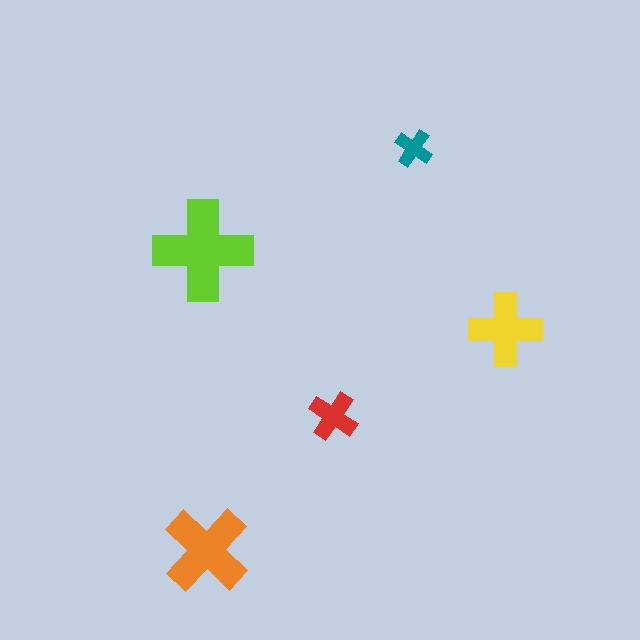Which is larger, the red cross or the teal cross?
The red one.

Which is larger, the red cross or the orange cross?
The orange one.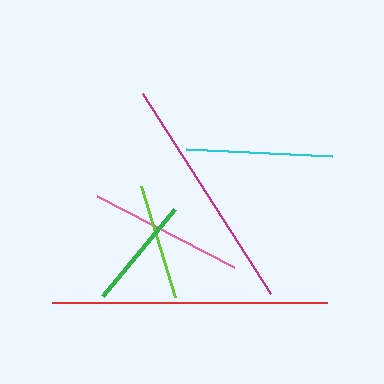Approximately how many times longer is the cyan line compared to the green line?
The cyan line is approximately 1.3 times the length of the green line.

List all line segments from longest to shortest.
From longest to shortest: red, magenta, pink, cyan, lime, green.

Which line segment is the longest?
The red line is the longest at approximately 276 pixels.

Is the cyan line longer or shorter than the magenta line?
The magenta line is longer than the cyan line.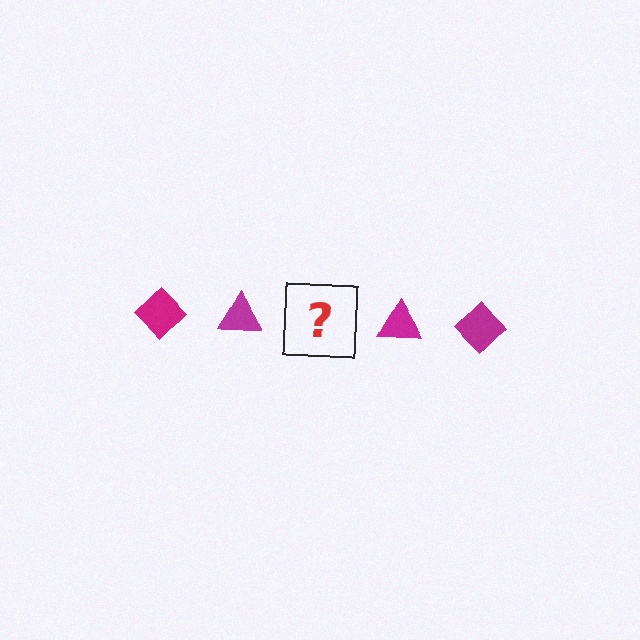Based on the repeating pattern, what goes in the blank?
The blank should be a magenta diamond.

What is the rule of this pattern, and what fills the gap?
The rule is that the pattern cycles through diamond, triangle shapes in magenta. The gap should be filled with a magenta diamond.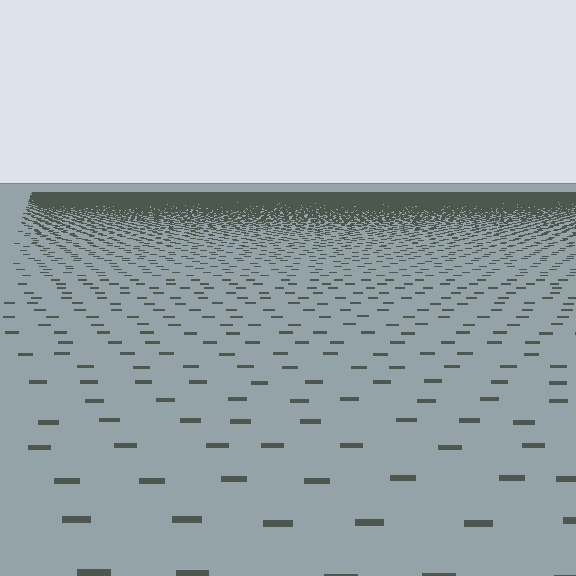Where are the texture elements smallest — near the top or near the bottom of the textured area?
Near the top.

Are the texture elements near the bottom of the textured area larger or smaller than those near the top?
Larger. Near the bottom, elements are closer to the viewer and appear at a bigger on-screen size.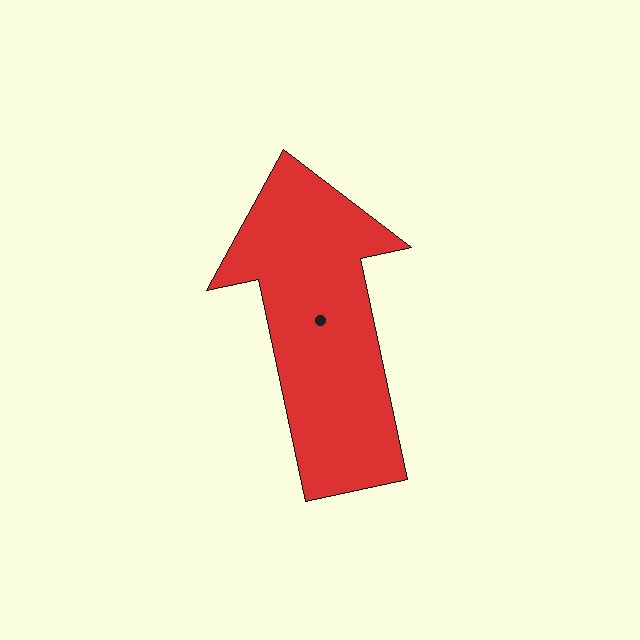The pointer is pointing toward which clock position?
Roughly 12 o'clock.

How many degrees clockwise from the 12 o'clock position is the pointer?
Approximately 348 degrees.